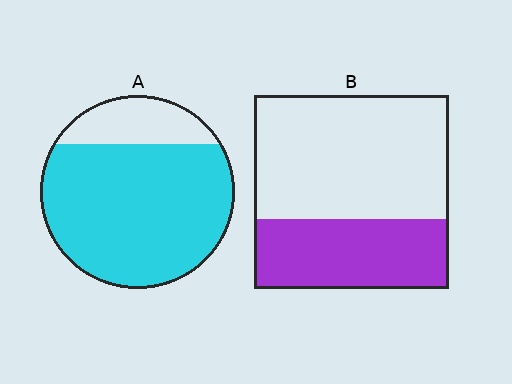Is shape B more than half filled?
No.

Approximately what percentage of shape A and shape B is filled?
A is approximately 80% and B is approximately 35%.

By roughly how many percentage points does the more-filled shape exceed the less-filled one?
By roughly 45 percentage points (A over B).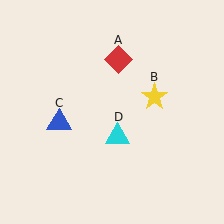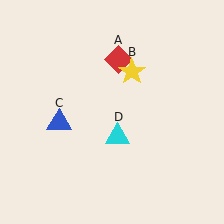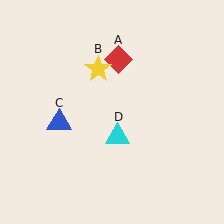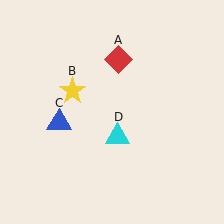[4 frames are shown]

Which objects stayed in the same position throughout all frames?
Red diamond (object A) and blue triangle (object C) and cyan triangle (object D) remained stationary.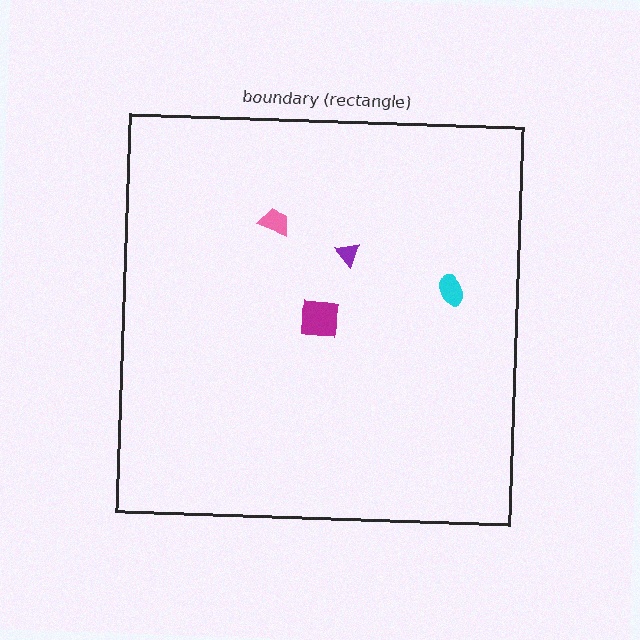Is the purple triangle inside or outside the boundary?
Inside.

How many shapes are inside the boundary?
4 inside, 0 outside.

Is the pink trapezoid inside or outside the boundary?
Inside.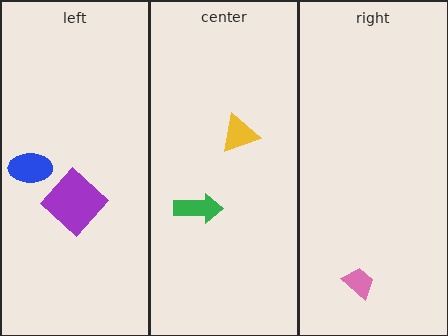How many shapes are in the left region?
2.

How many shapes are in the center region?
2.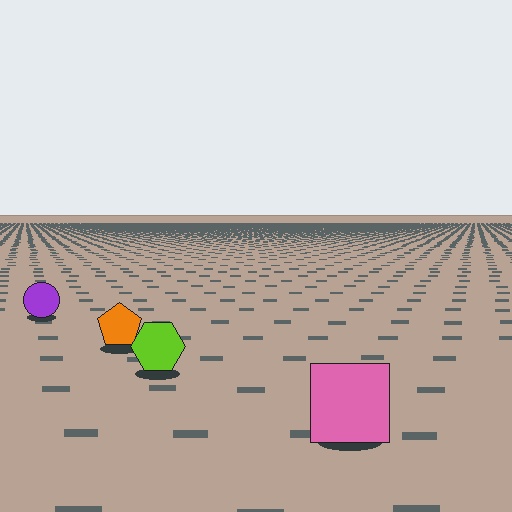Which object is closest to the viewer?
The pink square is closest. The texture marks near it are larger and more spread out.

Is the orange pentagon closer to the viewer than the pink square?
No. The pink square is closer — you can tell from the texture gradient: the ground texture is coarser near it.